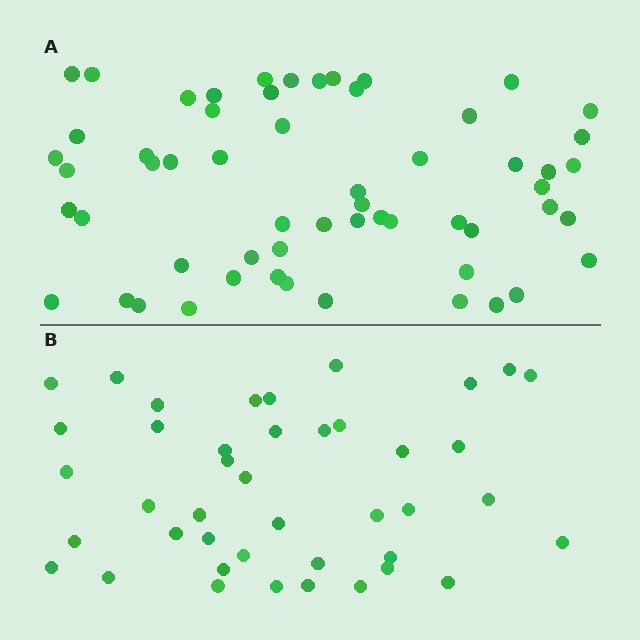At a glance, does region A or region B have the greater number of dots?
Region A (the top region) has more dots.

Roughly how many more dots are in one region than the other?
Region A has approximately 15 more dots than region B.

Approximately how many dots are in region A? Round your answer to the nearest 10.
About 60 dots. (The exact count is 58, which rounds to 60.)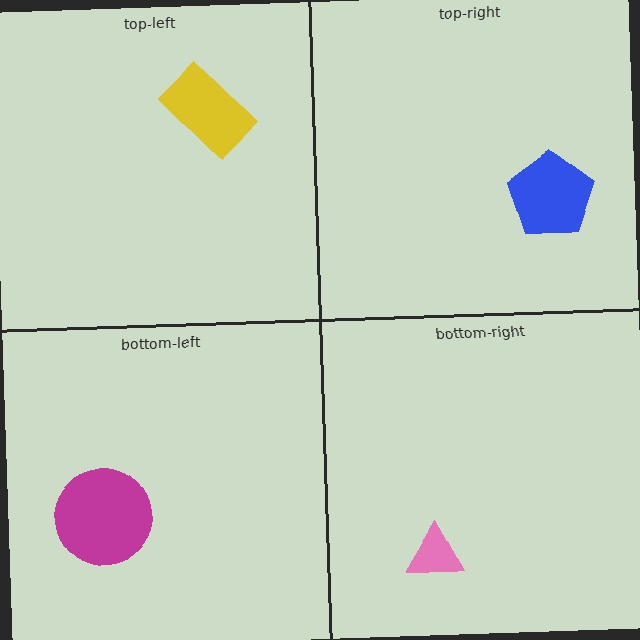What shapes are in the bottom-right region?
The pink triangle.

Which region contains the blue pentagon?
The top-right region.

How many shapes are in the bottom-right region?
1.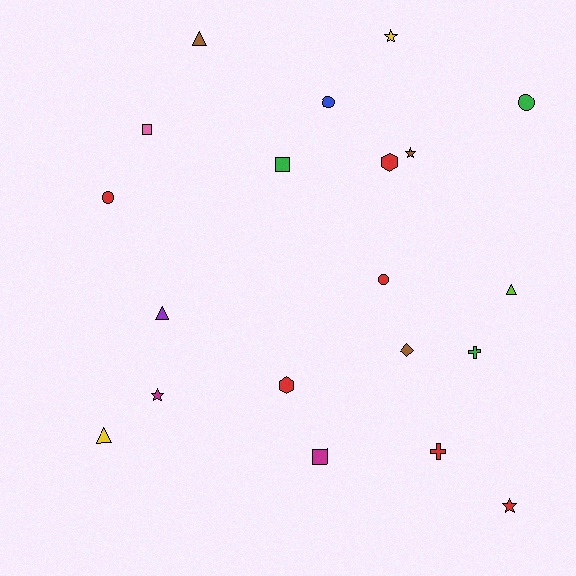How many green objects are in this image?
There are 3 green objects.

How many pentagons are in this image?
There are no pentagons.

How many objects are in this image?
There are 20 objects.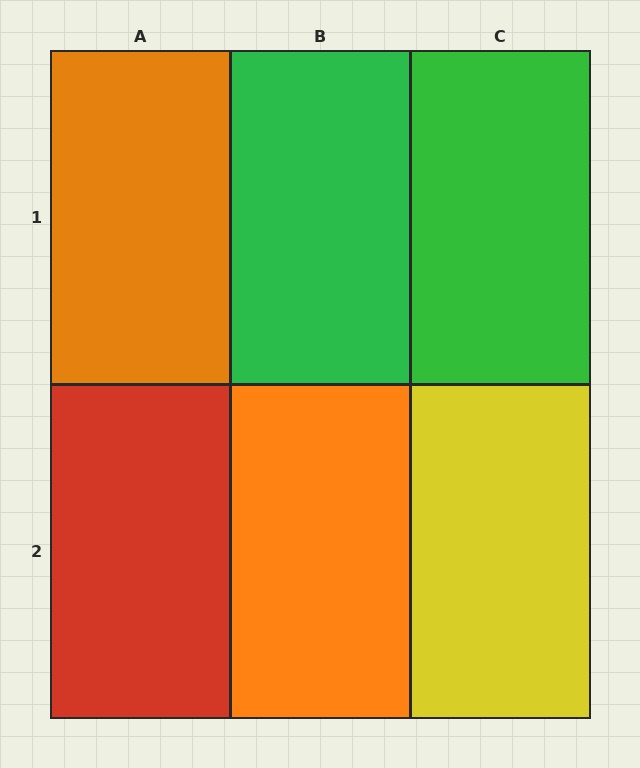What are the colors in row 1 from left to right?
Orange, green, green.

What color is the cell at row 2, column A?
Red.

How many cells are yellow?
1 cell is yellow.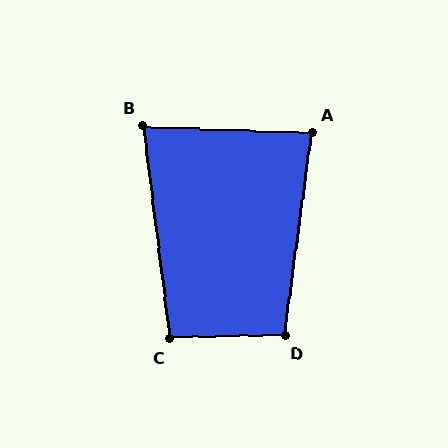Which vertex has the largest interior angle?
D, at approximately 99 degrees.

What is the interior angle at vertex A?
Approximately 85 degrees (acute).